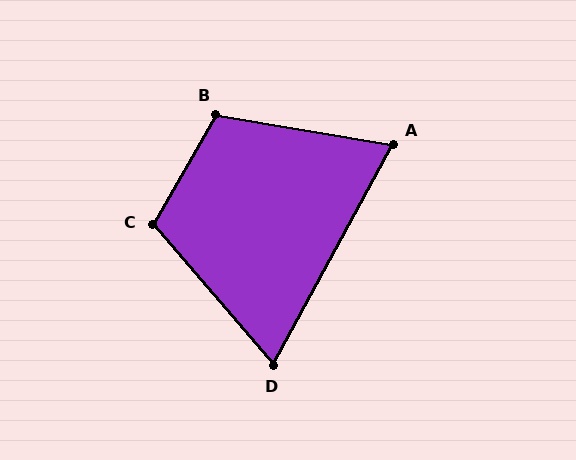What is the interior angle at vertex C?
Approximately 109 degrees (obtuse).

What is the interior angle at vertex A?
Approximately 71 degrees (acute).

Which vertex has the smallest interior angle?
D, at approximately 69 degrees.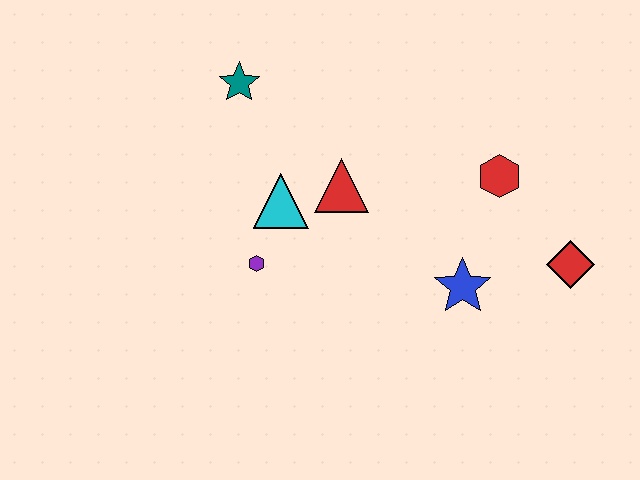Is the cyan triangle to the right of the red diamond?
No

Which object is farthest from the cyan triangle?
The red diamond is farthest from the cyan triangle.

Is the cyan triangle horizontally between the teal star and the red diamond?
Yes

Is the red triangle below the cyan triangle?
No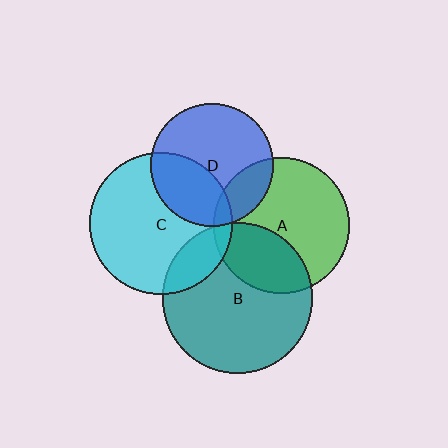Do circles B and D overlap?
Yes.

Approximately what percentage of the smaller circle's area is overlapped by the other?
Approximately 5%.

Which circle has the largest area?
Circle B (teal).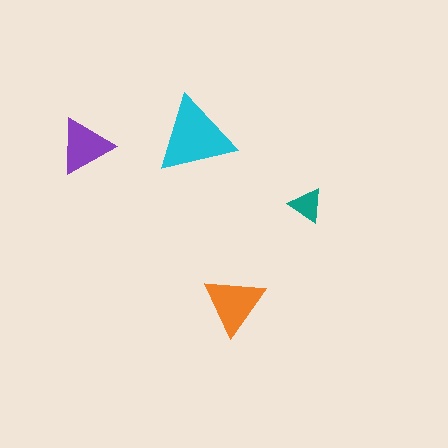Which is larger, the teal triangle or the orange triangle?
The orange one.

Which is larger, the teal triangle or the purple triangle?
The purple one.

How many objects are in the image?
There are 4 objects in the image.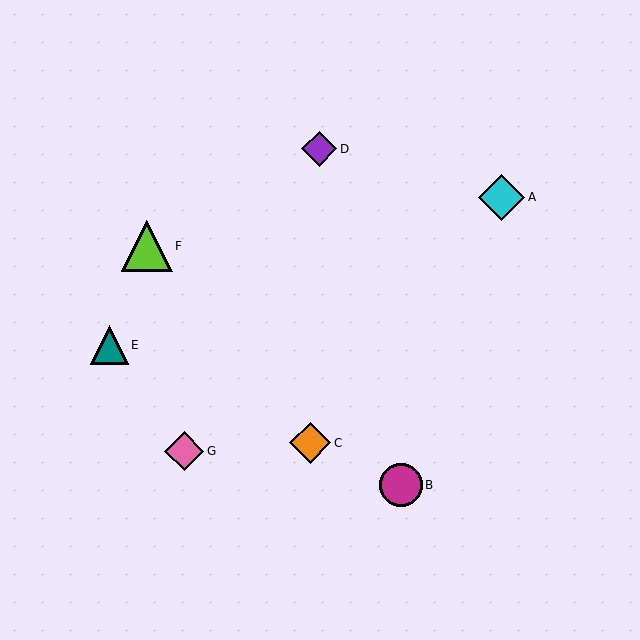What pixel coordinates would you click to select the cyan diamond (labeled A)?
Click at (502, 197) to select the cyan diamond A.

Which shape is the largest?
The lime triangle (labeled F) is the largest.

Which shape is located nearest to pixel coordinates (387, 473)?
The magenta circle (labeled B) at (401, 485) is nearest to that location.